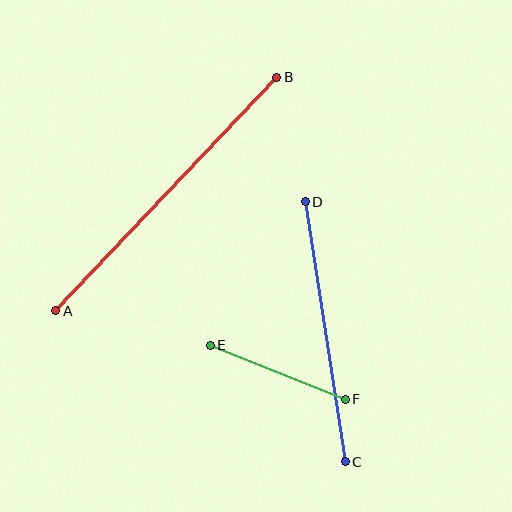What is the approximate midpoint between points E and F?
The midpoint is at approximately (278, 372) pixels.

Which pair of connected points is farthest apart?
Points A and B are farthest apart.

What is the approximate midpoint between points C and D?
The midpoint is at approximately (325, 332) pixels.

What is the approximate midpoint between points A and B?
The midpoint is at approximately (166, 194) pixels.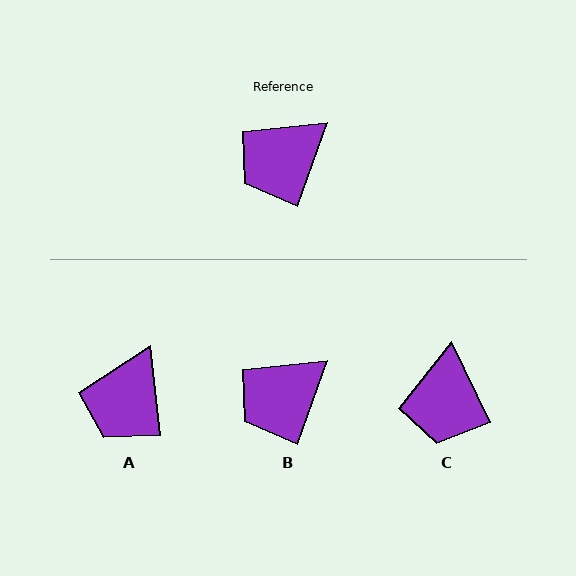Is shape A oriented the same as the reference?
No, it is off by about 26 degrees.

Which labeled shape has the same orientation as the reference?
B.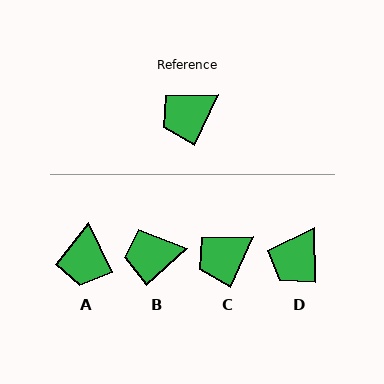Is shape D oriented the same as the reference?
No, it is off by about 26 degrees.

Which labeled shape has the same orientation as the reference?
C.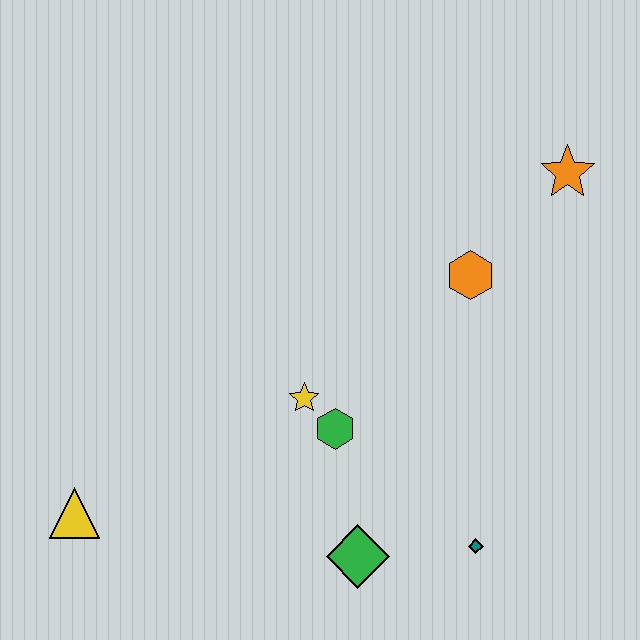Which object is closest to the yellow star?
The green hexagon is closest to the yellow star.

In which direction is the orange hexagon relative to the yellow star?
The orange hexagon is to the right of the yellow star.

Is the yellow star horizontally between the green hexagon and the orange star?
No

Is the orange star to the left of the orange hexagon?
No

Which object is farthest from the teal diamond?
The yellow triangle is farthest from the teal diamond.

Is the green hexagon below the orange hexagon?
Yes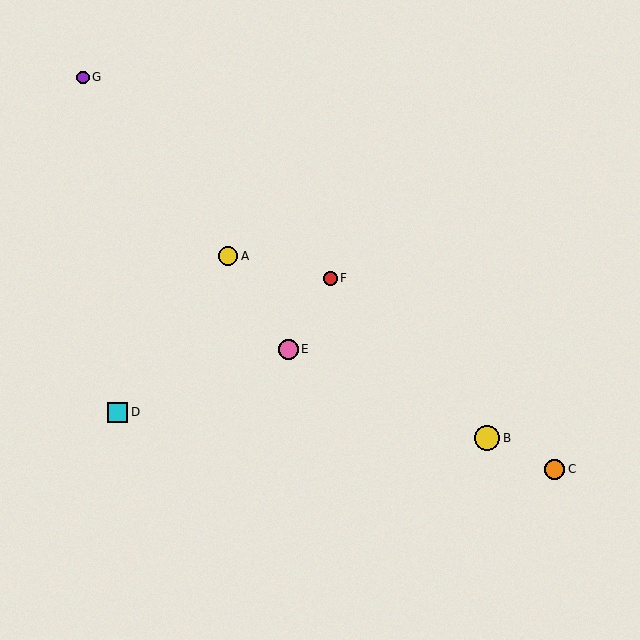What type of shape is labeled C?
Shape C is an orange circle.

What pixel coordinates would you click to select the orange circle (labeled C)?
Click at (555, 470) to select the orange circle C.